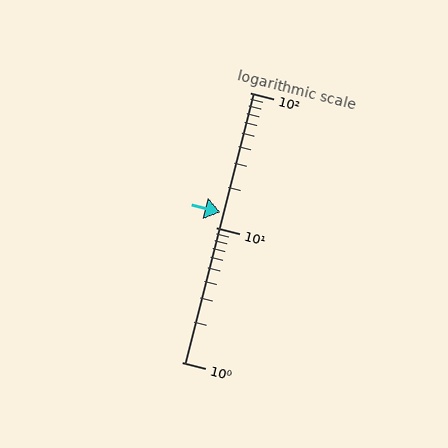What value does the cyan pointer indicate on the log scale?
The pointer indicates approximately 13.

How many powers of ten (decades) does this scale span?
The scale spans 2 decades, from 1 to 100.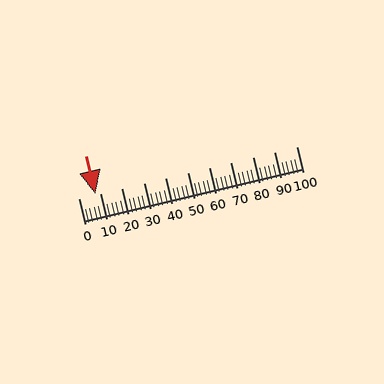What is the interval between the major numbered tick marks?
The major tick marks are spaced 10 units apart.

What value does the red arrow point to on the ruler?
The red arrow points to approximately 8.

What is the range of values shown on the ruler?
The ruler shows values from 0 to 100.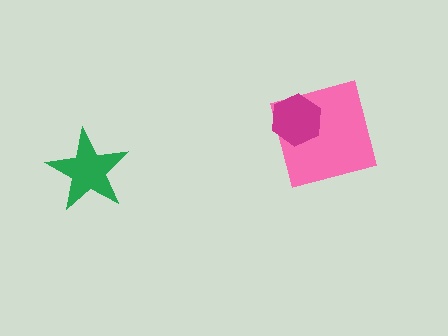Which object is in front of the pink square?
The magenta hexagon is in front of the pink square.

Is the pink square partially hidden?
Yes, it is partially covered by another shape.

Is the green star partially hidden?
No, no other shape covers it.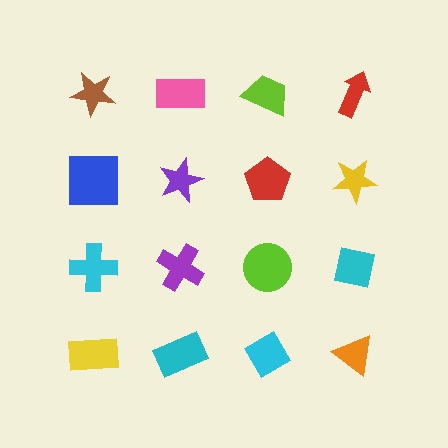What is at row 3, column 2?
A purple cross.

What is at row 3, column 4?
A cyan square.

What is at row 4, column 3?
A cyan diamond.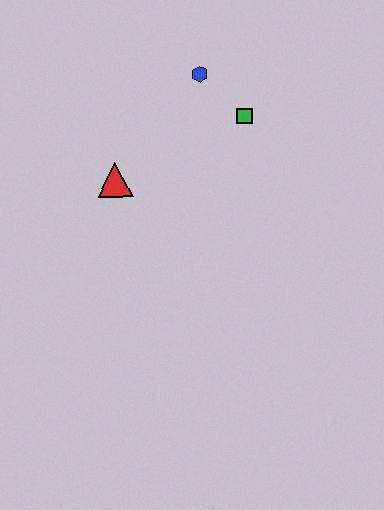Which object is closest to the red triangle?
The blue hexagon is closest to the red triangle.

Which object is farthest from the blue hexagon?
The red triangle is farthest from the blue hexagon.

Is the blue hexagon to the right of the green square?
No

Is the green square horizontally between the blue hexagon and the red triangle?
No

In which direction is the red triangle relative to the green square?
The red triangle is to the left of the green square.